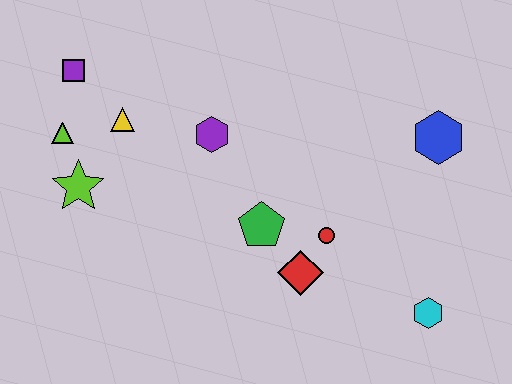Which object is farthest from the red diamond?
The purple square is farthest from the red diamond.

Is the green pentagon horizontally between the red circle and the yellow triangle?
Yes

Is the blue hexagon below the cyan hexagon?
No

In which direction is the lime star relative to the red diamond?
The lime star is to the left of the red diamond.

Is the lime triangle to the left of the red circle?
Yes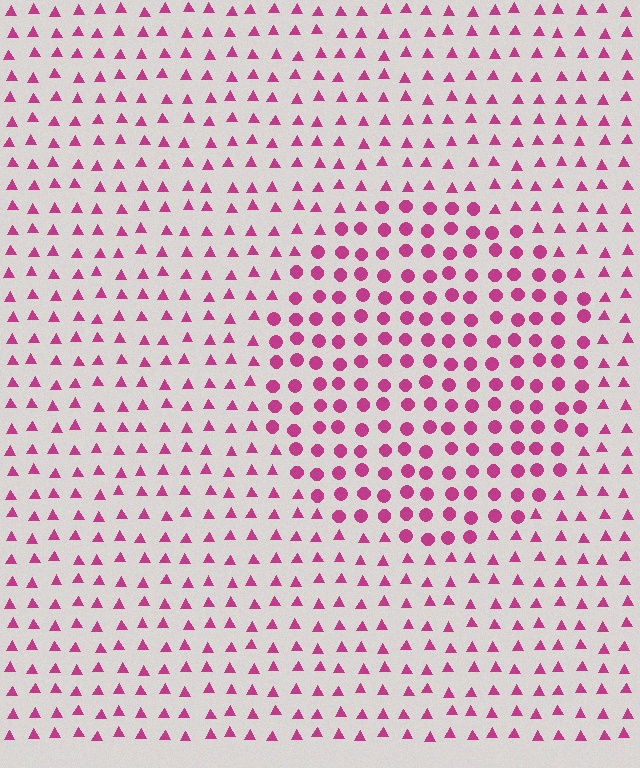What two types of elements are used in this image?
The image uses circles inside the circle region and triangles outside it.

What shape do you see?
I see a circle.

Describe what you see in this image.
The image is filled with small magenta elements arranged in a uniform grid. A circle-shaped region contains circles, while the surrounding area contains triangles. The boundary is defined purely by the change in element shape.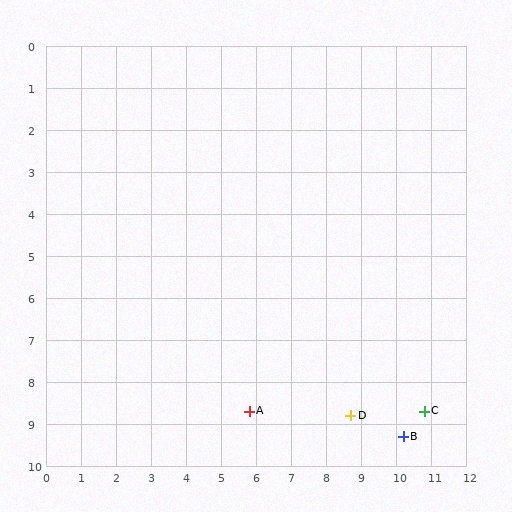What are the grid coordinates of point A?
Point A is at approximately (5.8, 8.7).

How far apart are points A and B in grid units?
Points A and B are about 4.4 grid units apart.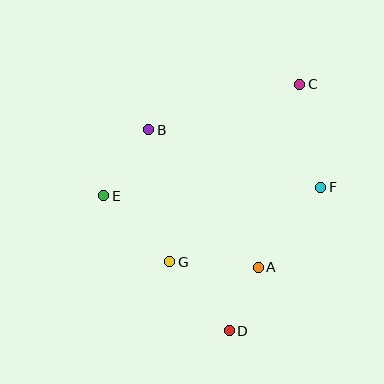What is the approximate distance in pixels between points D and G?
The distance between D and G is approximately 91 pixels.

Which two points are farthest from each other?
Points C and D are farthest from each other.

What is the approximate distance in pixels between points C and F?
The distance between C and F is approximately 105 pixels.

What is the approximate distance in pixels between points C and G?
The distance between C and G is approximately 220 pixels.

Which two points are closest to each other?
Points A and D are closest to each other.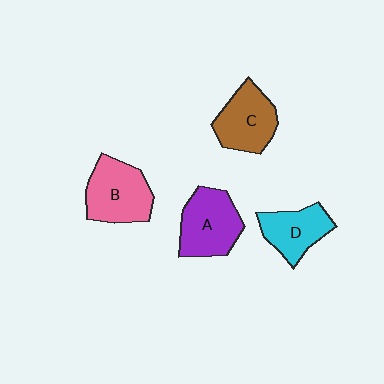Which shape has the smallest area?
Shape D (cyan).